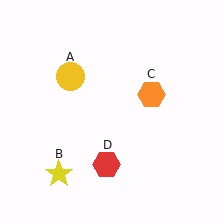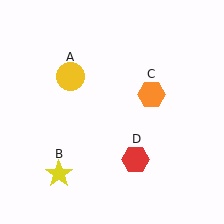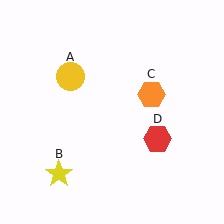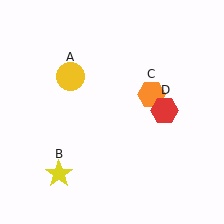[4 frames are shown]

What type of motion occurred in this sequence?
The red hexagon (object D) rotated counterclockwise around the center of the scene.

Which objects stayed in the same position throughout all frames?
Yellow circle (object A) and yellow star (object B) and orange hexagon (object C) remained stationary.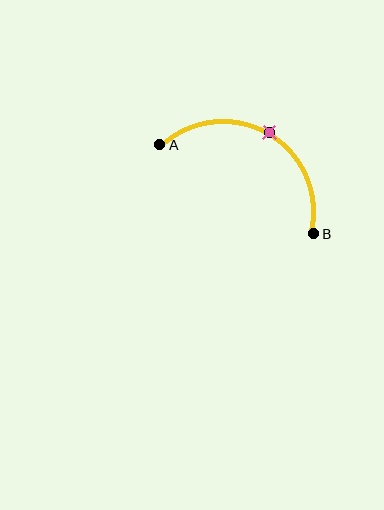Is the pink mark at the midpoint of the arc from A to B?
Yes. The pink mark lies on the arc at equal arc-length from both A and B — it is the arc midpoint.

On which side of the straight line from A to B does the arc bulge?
The arc bulges above the straight line connecting A and B.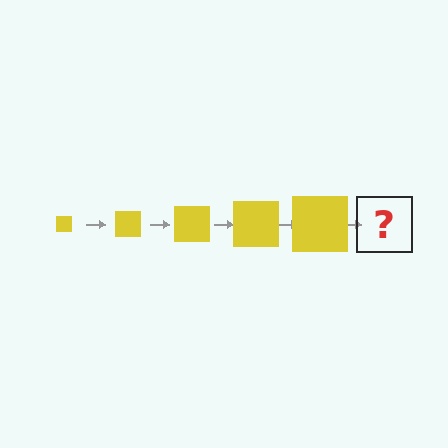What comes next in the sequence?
The next element should be a yellow square, larger than the previous one.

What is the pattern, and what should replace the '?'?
The pattern is that the square gets progressively larger each step. The '?' should be a yellow square, larger than the previous one.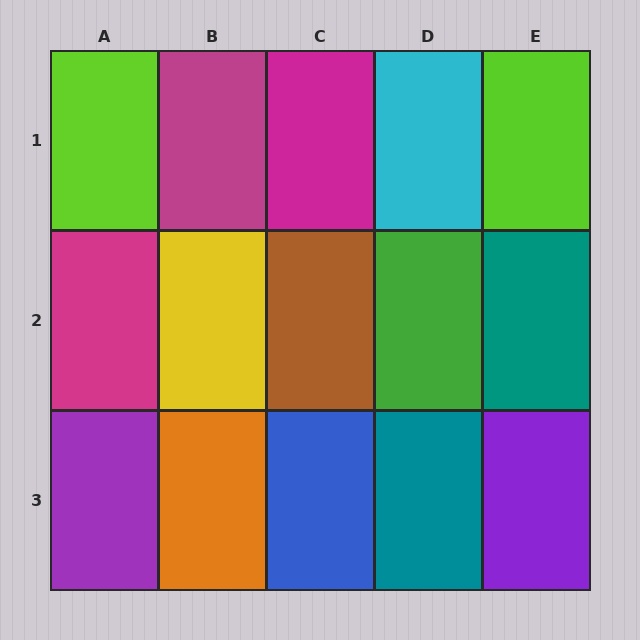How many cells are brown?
1 cell is brown.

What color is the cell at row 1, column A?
Lime.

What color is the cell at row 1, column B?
Magenta.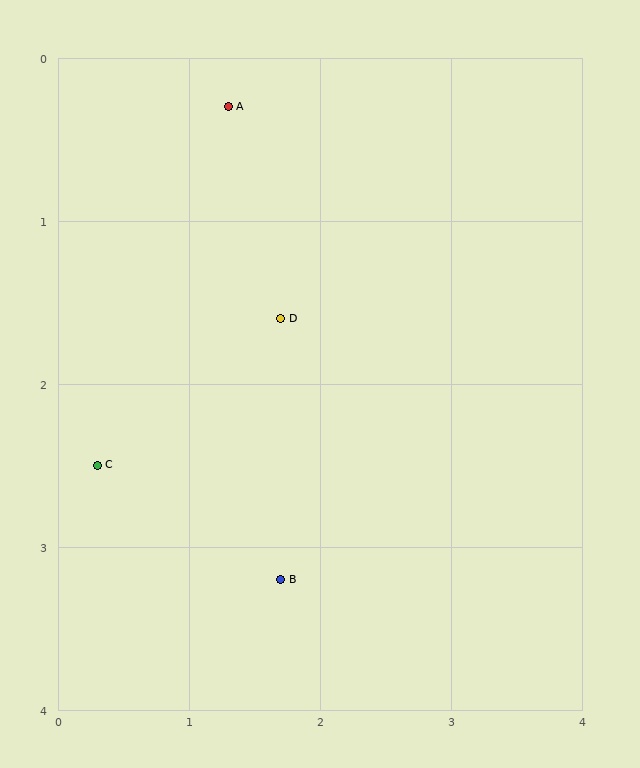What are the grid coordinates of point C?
Point C is at approximately (0.3, 2.5).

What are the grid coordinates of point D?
Point D is at approximately (1.7, 1.6).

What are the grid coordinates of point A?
Point A is at approximately (1.3, 0.3).